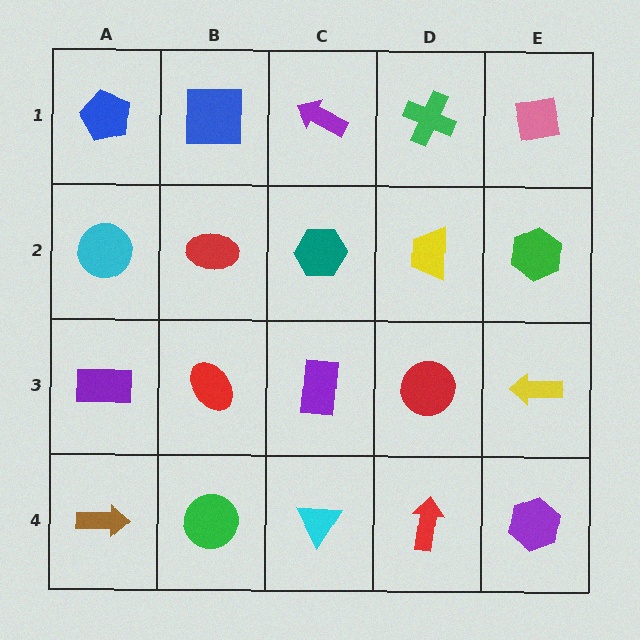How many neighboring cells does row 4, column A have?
2.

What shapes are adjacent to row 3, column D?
A yellow trapezoid (row 2, column D), a red arrow (row 4, column D), a purple rectangle (row 3, column C), a yellow arrow (row 3, column E).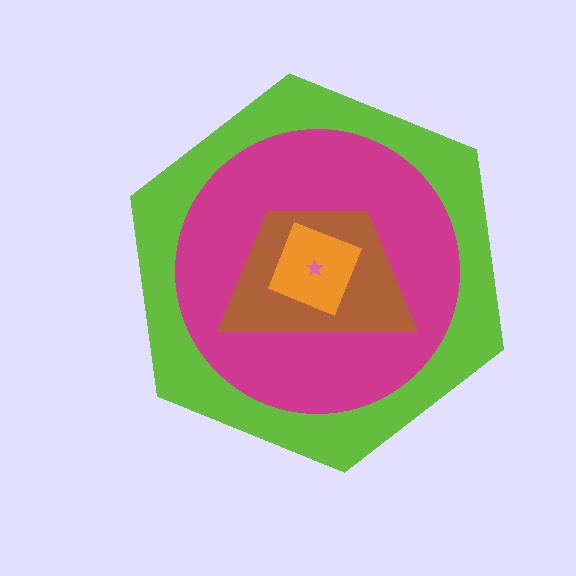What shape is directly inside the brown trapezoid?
The orange square.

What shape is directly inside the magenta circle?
The brown trapezoid.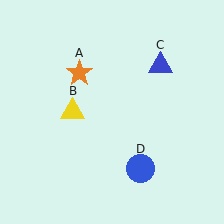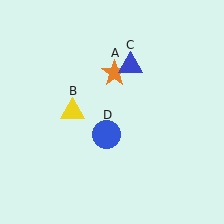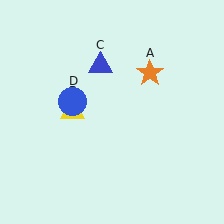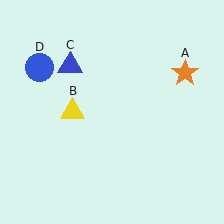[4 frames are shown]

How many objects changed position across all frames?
3 objects changed position: orange star (object A), blue triangle (object C), blue circle (object D).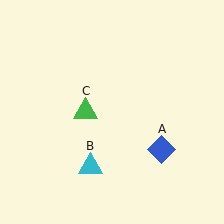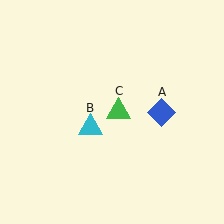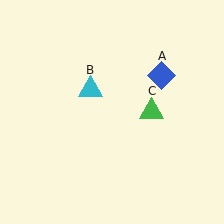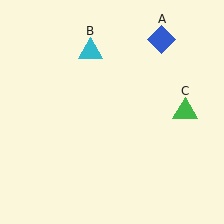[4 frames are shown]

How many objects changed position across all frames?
3 objects changed position: blue diamond (object A), cyan triangle (object B), green triangle (object C).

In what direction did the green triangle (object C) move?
The green triangle (object C) moved right.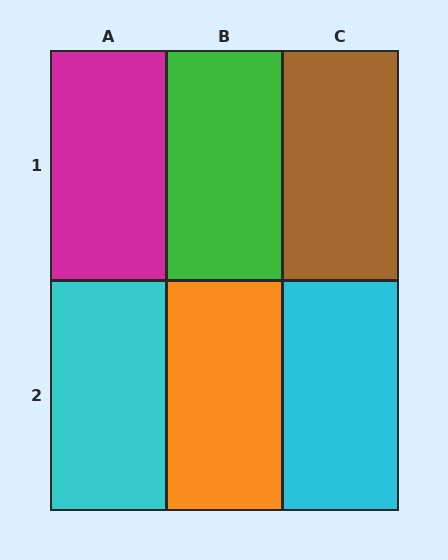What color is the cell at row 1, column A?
Magenta.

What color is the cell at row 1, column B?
Green.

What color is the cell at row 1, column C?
Brown.